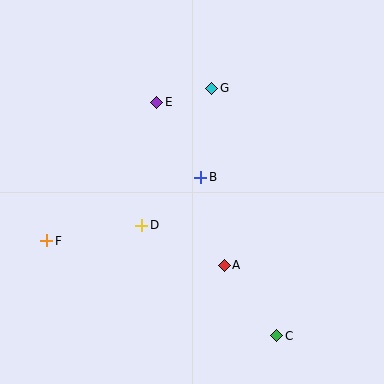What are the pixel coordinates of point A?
Point A is at (224, 265).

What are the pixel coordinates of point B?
Point B is at (201, 177).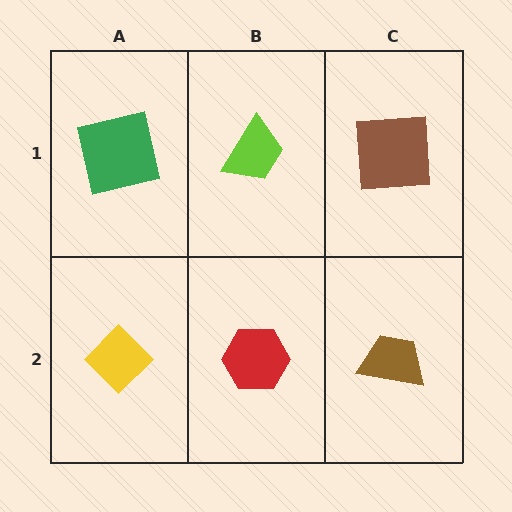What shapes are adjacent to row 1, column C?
A brown trapezoid (row 2, column C), a lime trapezoid (row 1, column B).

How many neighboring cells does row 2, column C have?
2.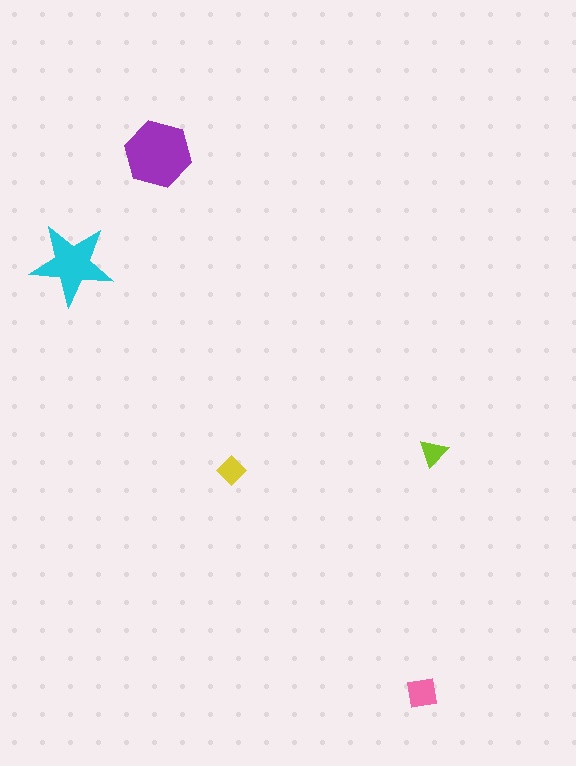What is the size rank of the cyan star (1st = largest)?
2nd.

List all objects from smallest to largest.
The lime triangle, the yellow diamond, the pink square, the cyan star, the purple hexagon.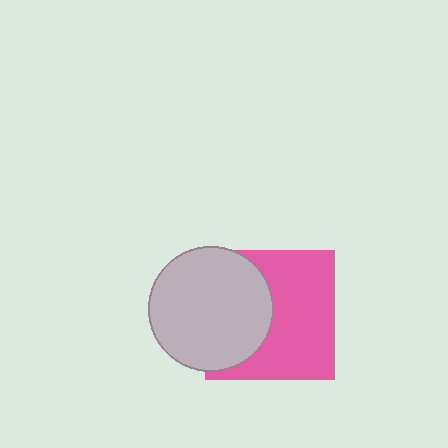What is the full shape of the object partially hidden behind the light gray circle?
The partially hidden object is a pink square.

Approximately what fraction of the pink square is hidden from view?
Roughly 40% of the pink square is hidden behind the light gray circle.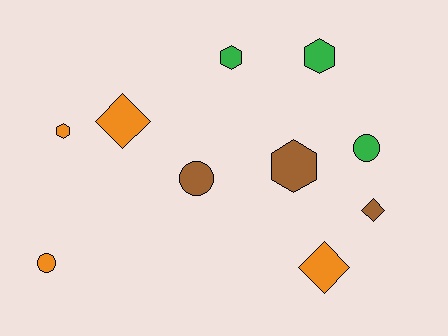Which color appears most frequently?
Orange, with 4 objects.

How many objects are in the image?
There are 10 objects.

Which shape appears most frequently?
Hexagon, with 4 objects.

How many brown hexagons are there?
There is 1 brown hexagon.